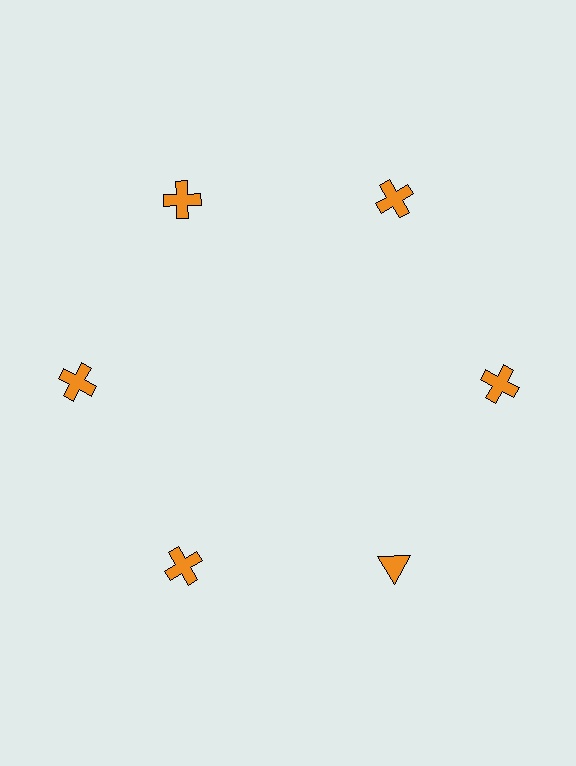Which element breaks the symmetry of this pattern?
The orange triangle at roughly the 5 o'clock position breaks the symmetry. All other shapes are orange crosses.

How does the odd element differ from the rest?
It has a different shape: triangle instead of cross.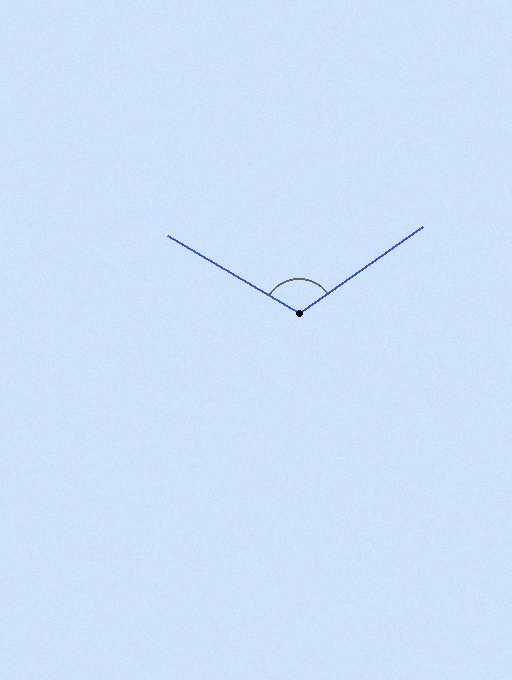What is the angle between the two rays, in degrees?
Approximately 114 degrees.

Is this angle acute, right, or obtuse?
It is obtuse.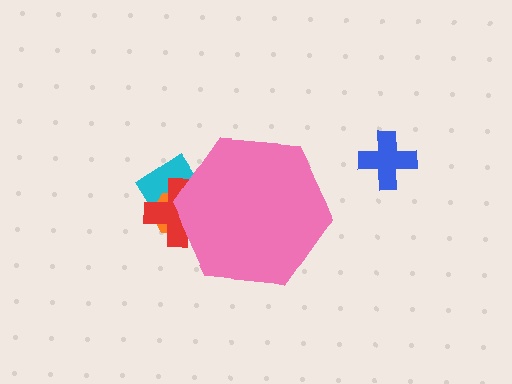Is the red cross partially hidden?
Yes, the red cross is partially hidden behind the pink hexagon.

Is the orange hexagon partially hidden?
Yes, the orange hexagon is partially hidden behind the pink hexagon.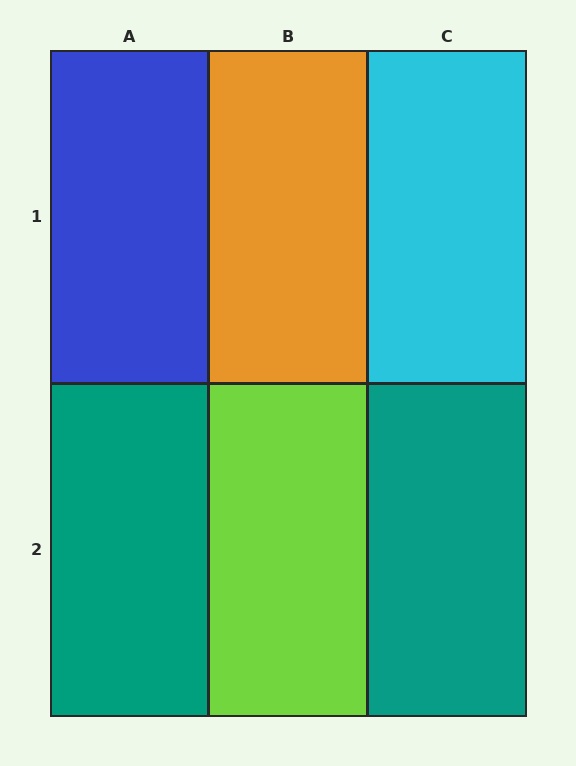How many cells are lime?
1 cell is lime.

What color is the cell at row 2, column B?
Lime.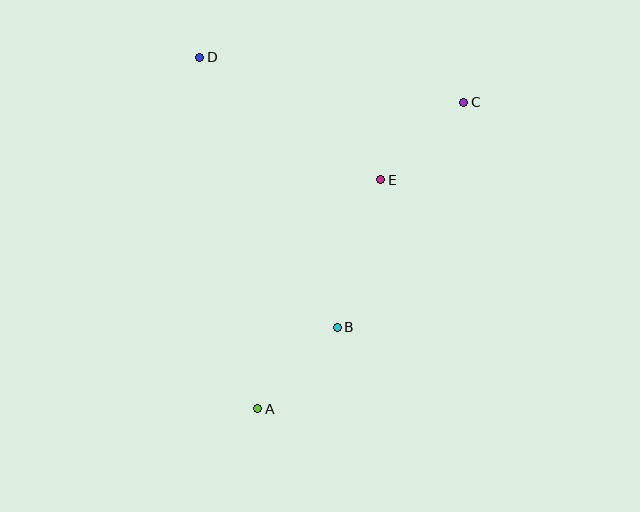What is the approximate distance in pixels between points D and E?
The distance between D and E is approximately 219 pixels.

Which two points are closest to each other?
Points C and E are closest to each other.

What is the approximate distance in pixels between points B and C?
The distance between B and C is approximately 258 pixels.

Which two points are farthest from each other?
Points A and C are farthest from each other.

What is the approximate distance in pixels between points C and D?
The distance between C and D is approximately 268 pixels.